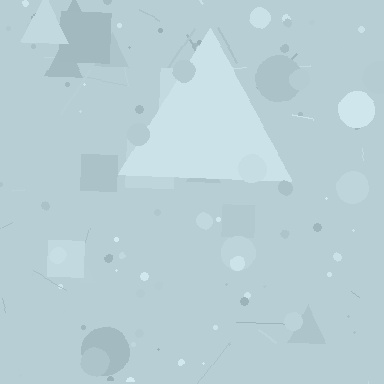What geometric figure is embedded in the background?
A triangle is embedded in the background.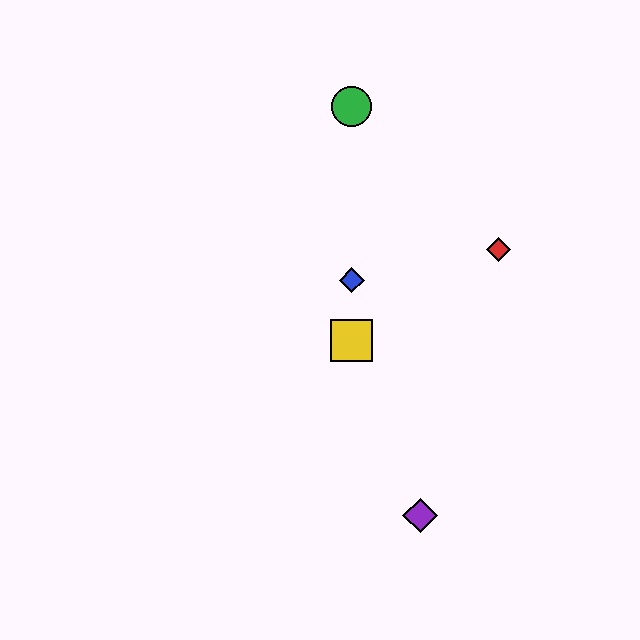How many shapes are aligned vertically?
3 shapes (the blue diamond, the green circle, the yellow square) are aligned vertically.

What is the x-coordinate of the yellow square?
The yellow square is at x≈352.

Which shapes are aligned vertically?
The blue diamond, the green circle, the yellow square are aligned vertically.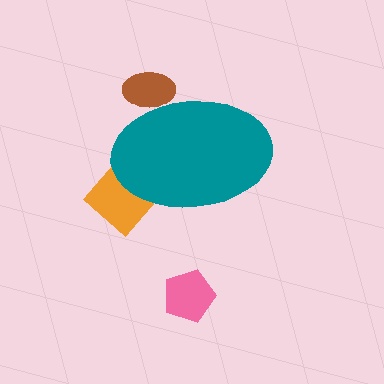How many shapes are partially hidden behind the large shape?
2 shapes are partially hidden.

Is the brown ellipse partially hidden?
Yes, the brown ellipse is partially hidden behind the teal ellipse.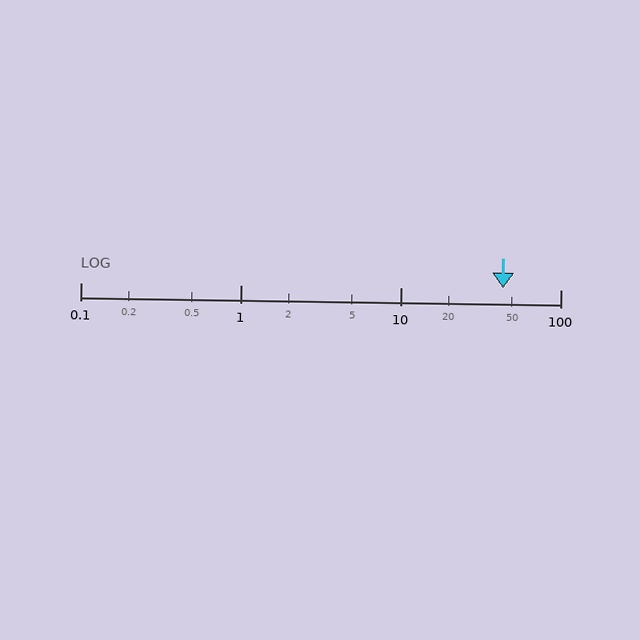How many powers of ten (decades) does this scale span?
The scale spans 3 decades, from 0.1 to 100.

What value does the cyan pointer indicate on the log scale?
The pointer indicates approximately 44.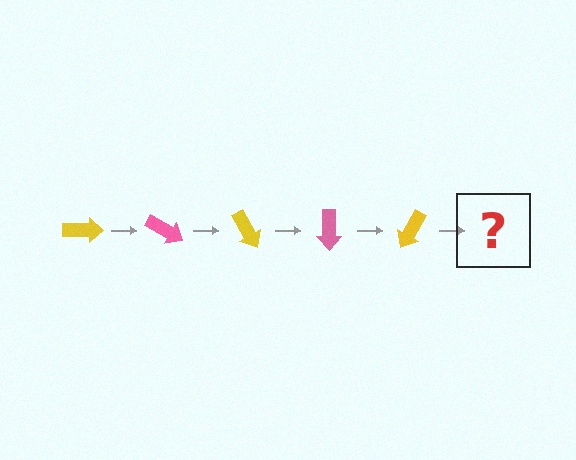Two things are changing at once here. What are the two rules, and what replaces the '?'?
The two rules are that it rotates 30 degrees each step and the color cycles through yellow and pink. The '?' should be a pink arrow, rotated 150 degrees from the start.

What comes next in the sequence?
The next element should be a pink arrow, rotated 150 degrees from the start.